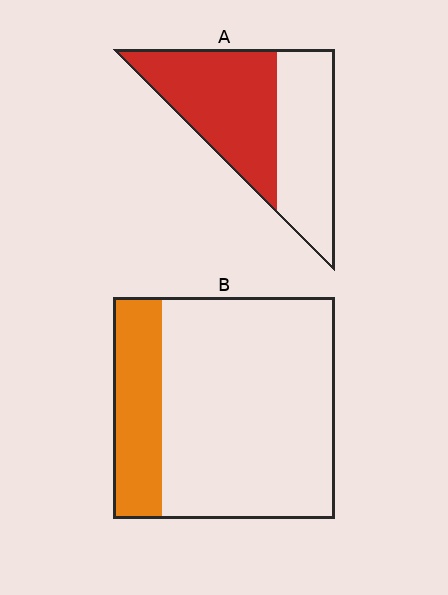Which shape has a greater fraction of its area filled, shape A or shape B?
Shape A.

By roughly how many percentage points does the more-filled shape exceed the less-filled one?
By roughly 35 percentage points (A over B).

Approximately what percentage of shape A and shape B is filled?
A is approximately 55% and B is approximately 20%.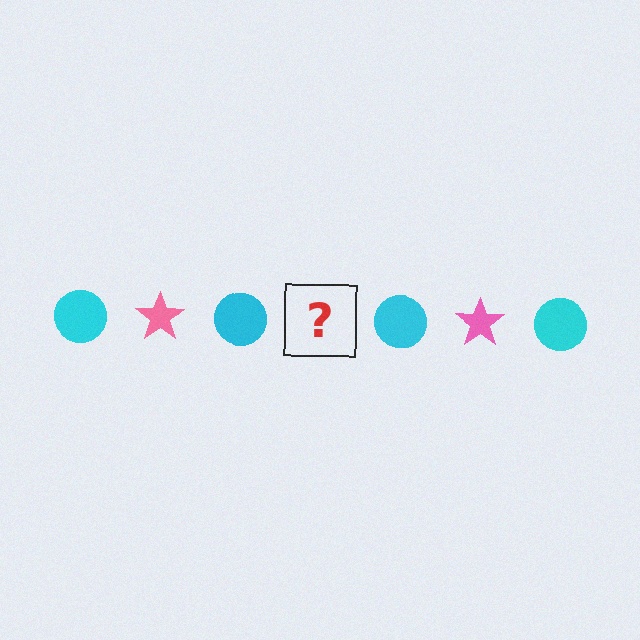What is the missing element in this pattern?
The missing element is a pink star.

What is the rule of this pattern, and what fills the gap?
The rule is that the pattern alternates between cyan circle and pink star. The gap should be filled with a pink star.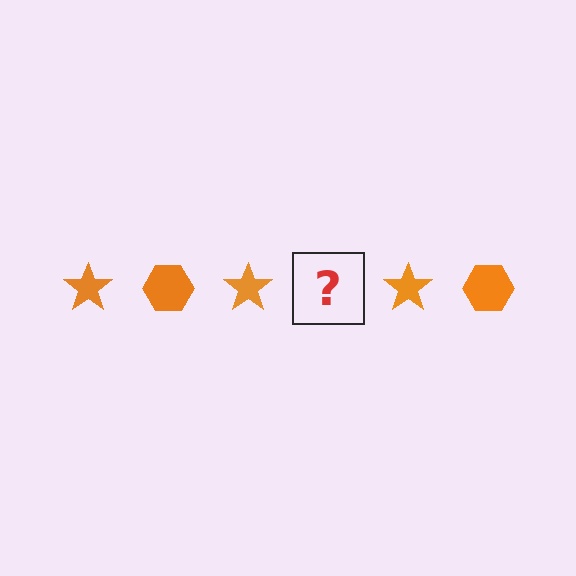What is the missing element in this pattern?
The missing element is an orange hexagon.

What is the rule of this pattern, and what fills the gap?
The rule is that the pattern cycles through star, hexagon shapes in orange. The gap should be filled with an orange hexagon.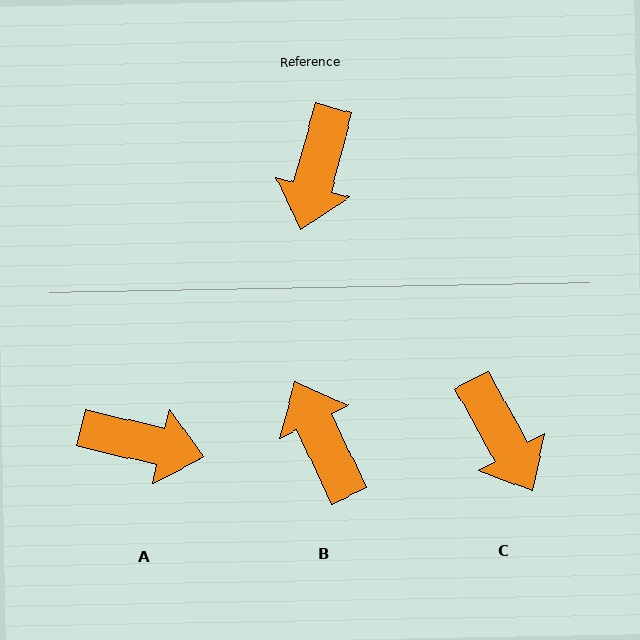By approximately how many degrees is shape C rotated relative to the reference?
Approximately 44 degrees counter-clockwise.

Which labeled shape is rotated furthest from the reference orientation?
B, about 140 degrees away.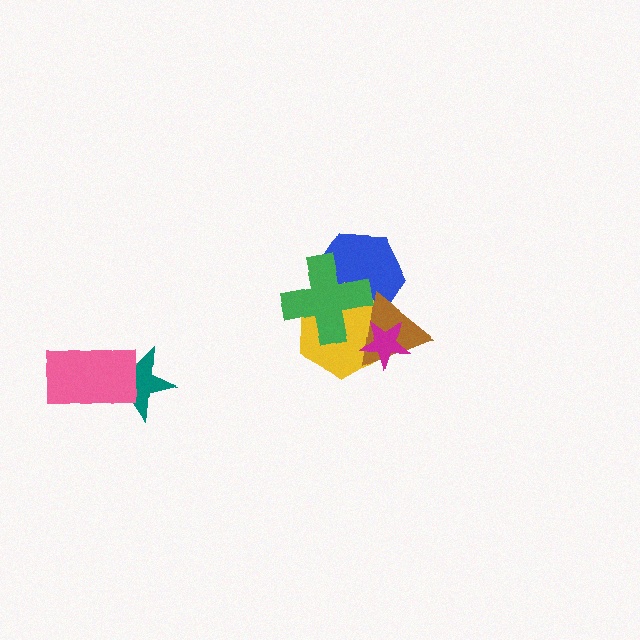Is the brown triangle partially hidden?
Yes, it is partially covered by another shape.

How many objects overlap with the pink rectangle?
1 object overlaps with the pink rectangle.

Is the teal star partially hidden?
Yes, it is partially covered by another shape.